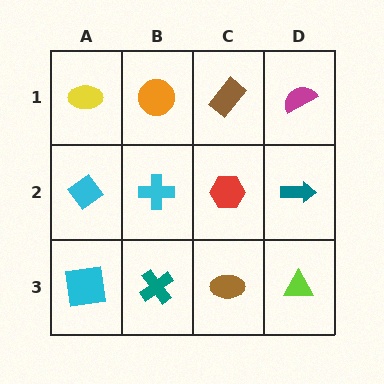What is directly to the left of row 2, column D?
A red hexagon.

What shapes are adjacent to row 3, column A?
A cyan diamond (row 2, column A), a teal cross (row 3, column B).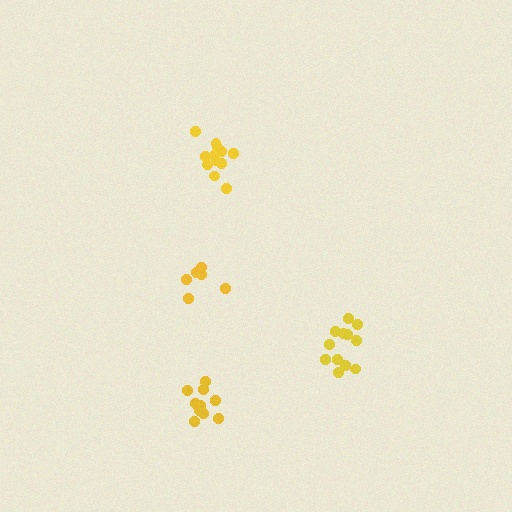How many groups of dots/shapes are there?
There are 4 groups.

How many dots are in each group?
Group 1: 7 dots, Group 2: 12 dots, Group 3: 10 dots, Group 4: 12 dots (41 total).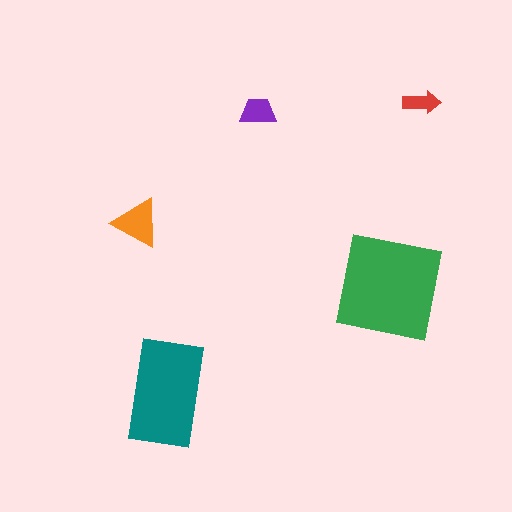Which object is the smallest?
The red arrow.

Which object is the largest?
The green square.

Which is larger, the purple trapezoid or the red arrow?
The purple trapezoid.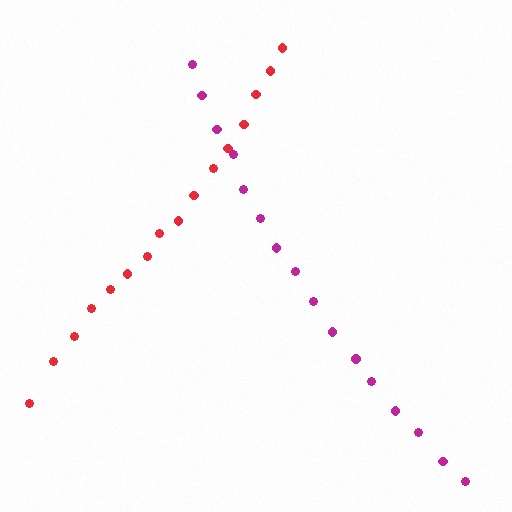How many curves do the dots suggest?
There are 2 distinct paths.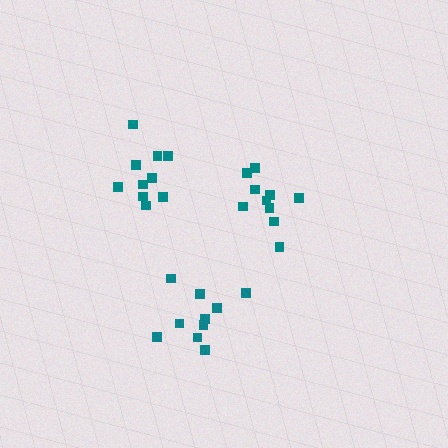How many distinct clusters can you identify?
There are 3 distinct clusters.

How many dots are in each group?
Group 1: 10 dots, Group 2: 10 dots, Group 3: 10 dots (30 total).